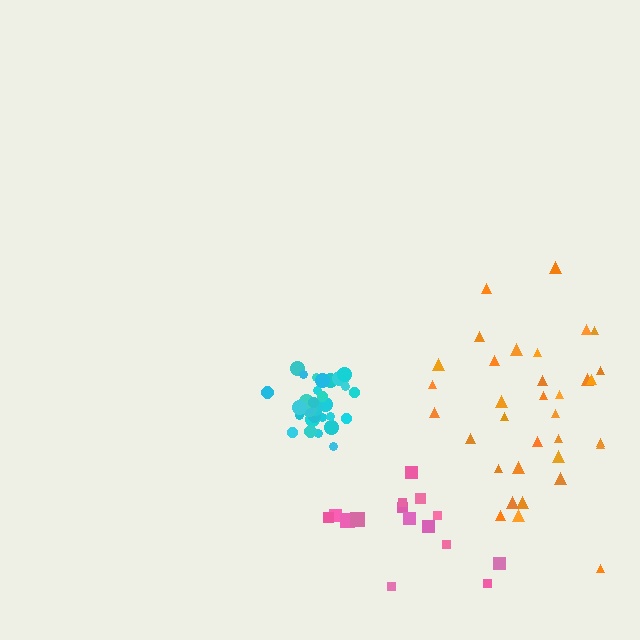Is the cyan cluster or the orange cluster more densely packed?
Cyan.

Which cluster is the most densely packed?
Cyan.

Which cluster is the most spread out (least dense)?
Orange.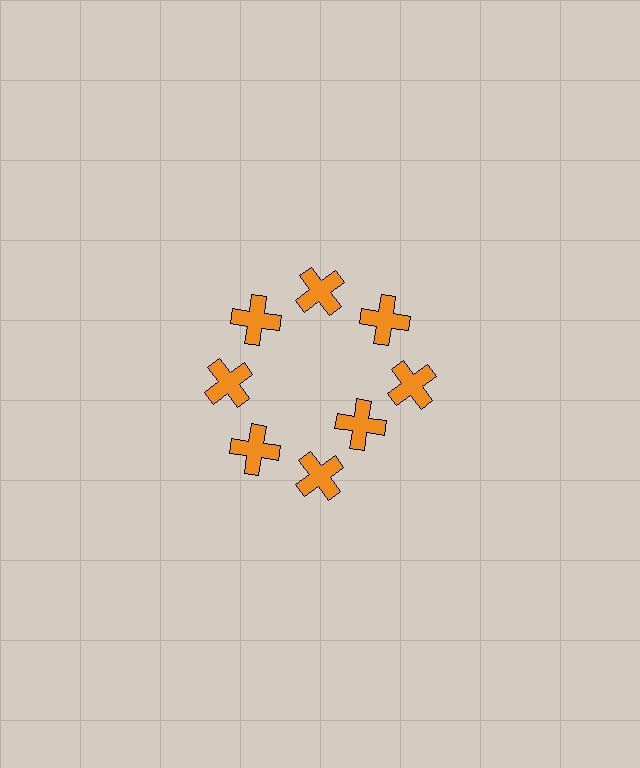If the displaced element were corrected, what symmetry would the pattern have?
It would have 8-fold rotational symmetry — the pattern would map onto itself every 45 degrees.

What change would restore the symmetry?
The symmetry would be restored by moving it outward, back onto the ring so that all 8 crosses sit at equal angles and equal distance from the center.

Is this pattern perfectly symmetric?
No. The 8 orange crosses are arranged in a ring, but one element near the 4 o'clock position is pulled inward toward the center, breaking the 8-fold rotational symmetry.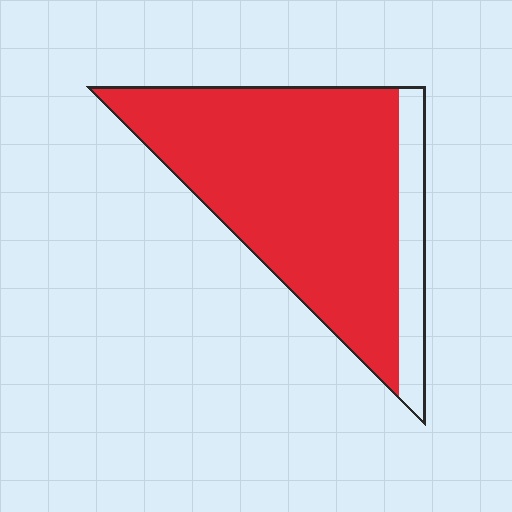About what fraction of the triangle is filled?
About five sixths (5/6).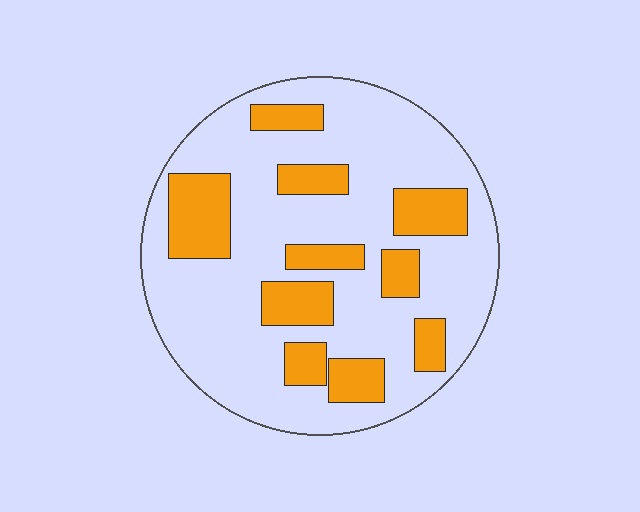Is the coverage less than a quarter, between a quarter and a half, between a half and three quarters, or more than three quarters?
Between a quarter and a half.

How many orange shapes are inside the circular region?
10.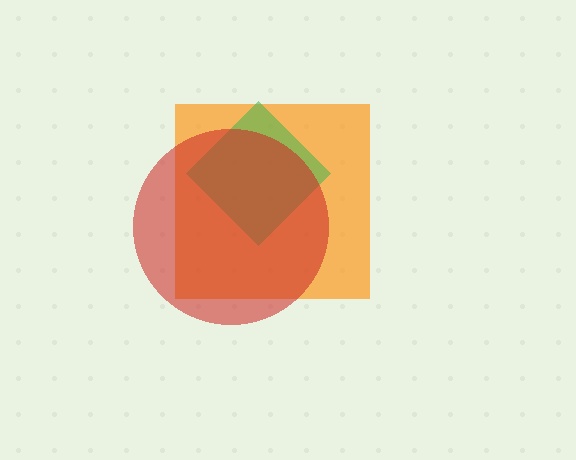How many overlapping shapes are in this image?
There are 3 overlapping shapes in the image.